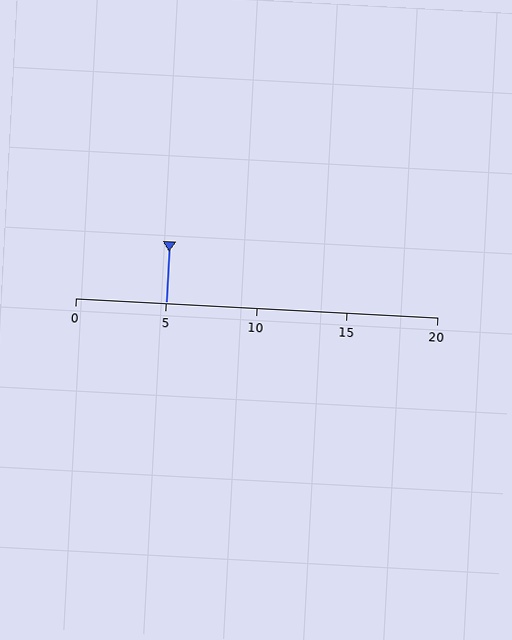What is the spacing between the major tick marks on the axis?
The major ticks are spaced 5 apart.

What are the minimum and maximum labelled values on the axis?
The axis runs from 0 to 20.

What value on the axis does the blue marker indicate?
The marker indicates approximately 5.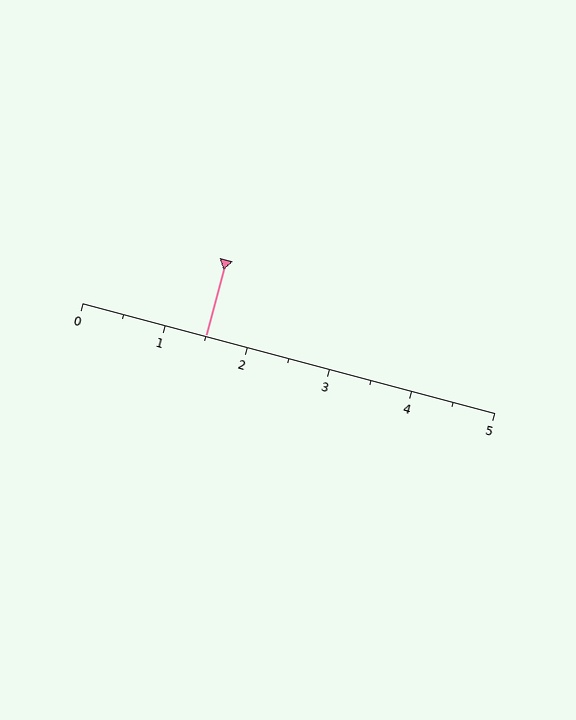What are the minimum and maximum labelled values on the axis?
The axis runs from 0 to 5.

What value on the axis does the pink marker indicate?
The marker indicates approximately 1.5.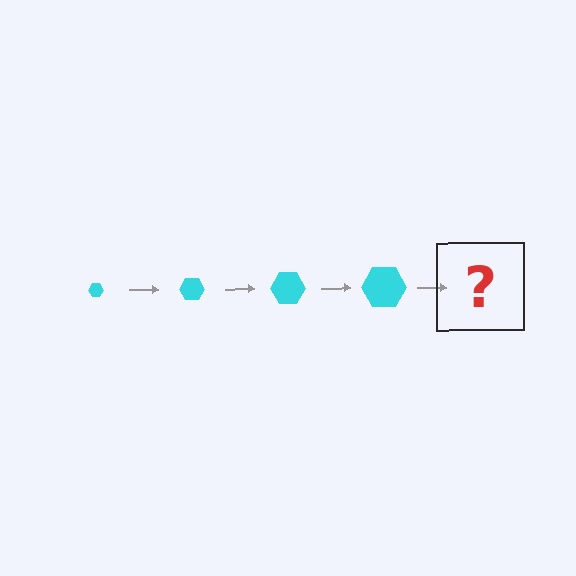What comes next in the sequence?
The next element should be a cyan hexagon, larger than the previous one.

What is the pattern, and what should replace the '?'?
The pattern is that the hexagon gets progressively larger each step. The '?' should be a cyan hexagon, larger than the previous one.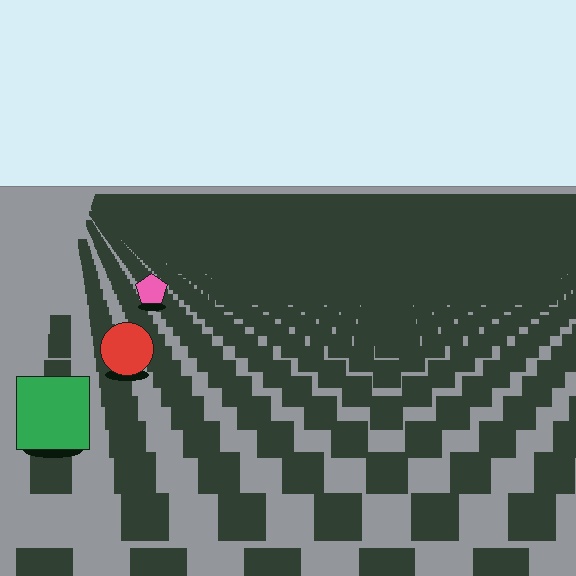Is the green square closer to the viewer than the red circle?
Yes. The green square is closer — you can tell from the texture gradient: the ground texture is coarser near it.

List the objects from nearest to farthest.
From nearest to farthest: the green square, the red circle, the pink pentagon.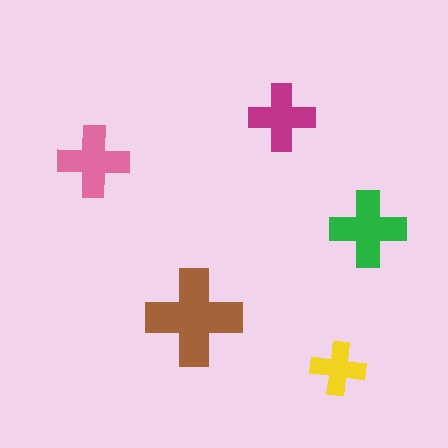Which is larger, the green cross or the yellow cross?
The green one.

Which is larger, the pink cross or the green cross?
The green one.